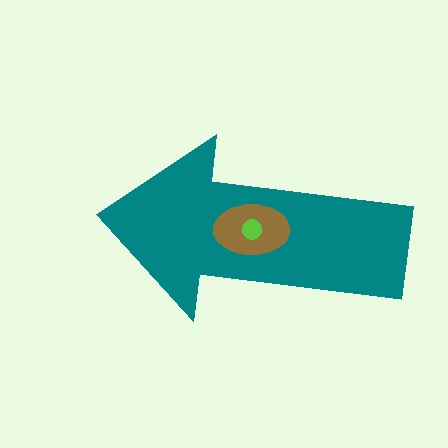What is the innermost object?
The lime circle.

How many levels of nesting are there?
3.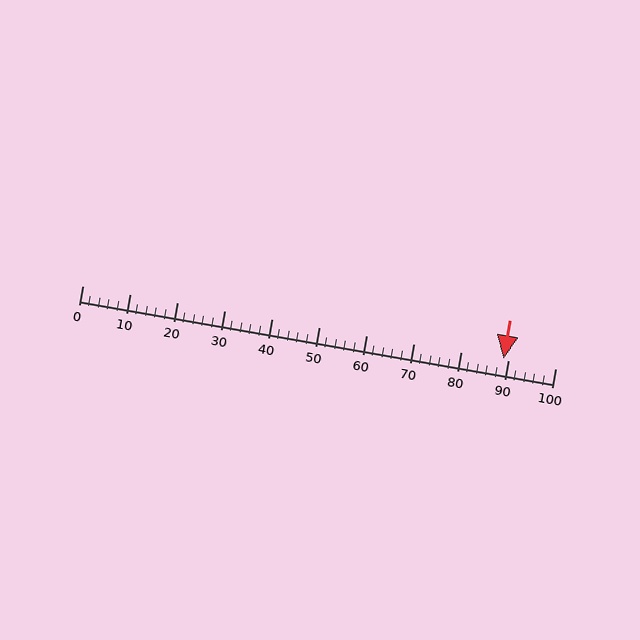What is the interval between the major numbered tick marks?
The major tick marks are spaced 10 units apart.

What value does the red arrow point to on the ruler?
The red arrow points to approximately 89.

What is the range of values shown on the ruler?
The ruler shows values from 0 to 100.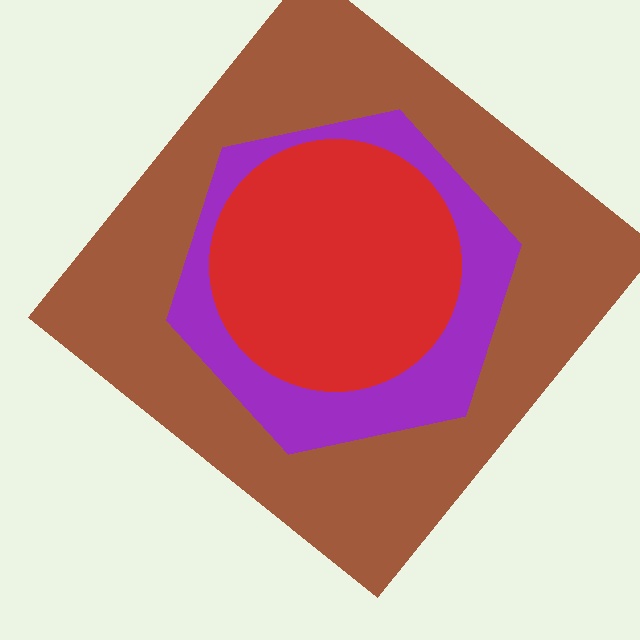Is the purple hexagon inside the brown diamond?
Yes.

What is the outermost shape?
The brown diamond.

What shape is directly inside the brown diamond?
The purple hexagon.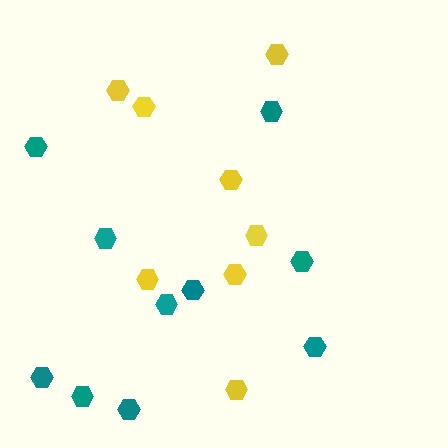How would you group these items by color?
There are 2 groups: one group of teal hexagons (10) and one group of yellow hexagons (8).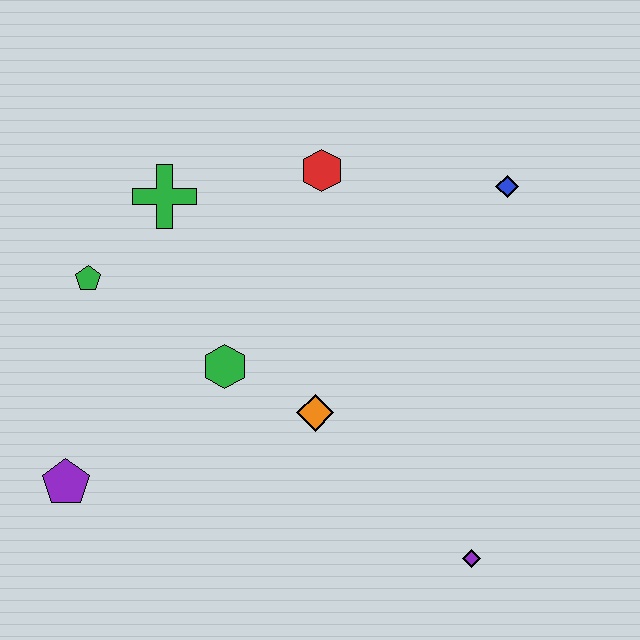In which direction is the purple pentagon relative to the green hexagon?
The purple pentagon is to the left of the green hexagon.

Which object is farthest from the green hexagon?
The blue diamond is farthest from the green hexagon.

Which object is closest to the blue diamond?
The red hexagon is closest to the blue diamond.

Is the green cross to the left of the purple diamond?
Yes